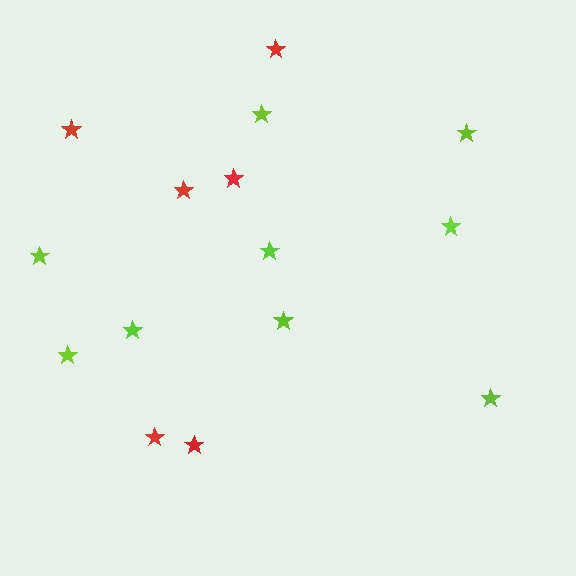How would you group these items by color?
There are 2 groups: one group of red stars (6) and one group of lime stars (9).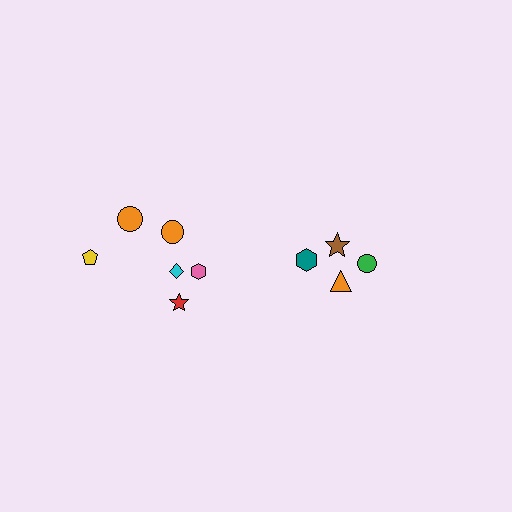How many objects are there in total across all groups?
There are 10 objects.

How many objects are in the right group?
There are 4 objects.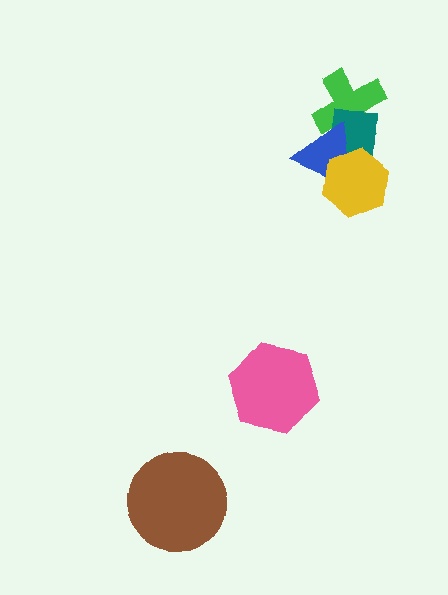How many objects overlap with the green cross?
2 objects overlap with the green cross.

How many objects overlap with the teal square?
3 objects overlap with the teal square.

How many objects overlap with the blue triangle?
3 objects overlap with the blue triangle.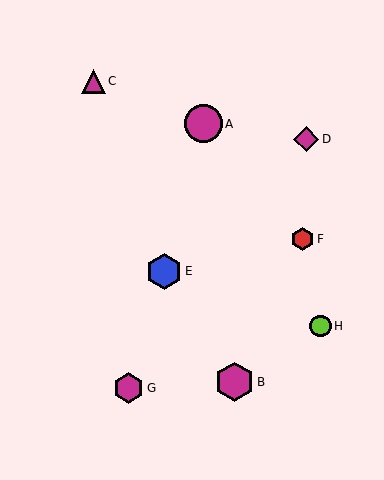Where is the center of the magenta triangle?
The center of the magenta triangle is at (93, 81).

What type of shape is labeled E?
Shape E is a blue hexagon.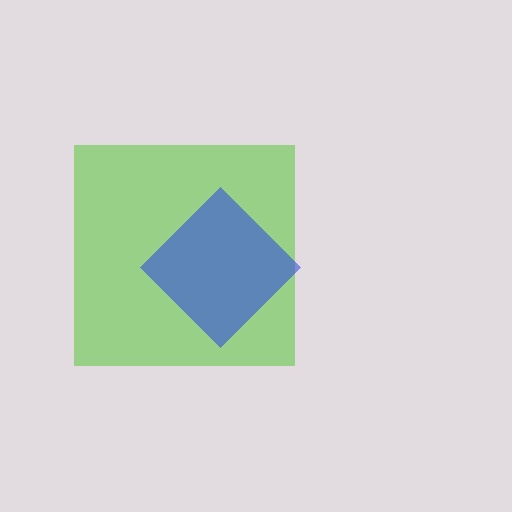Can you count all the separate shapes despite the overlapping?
Yes, there are 2 separate shapes.